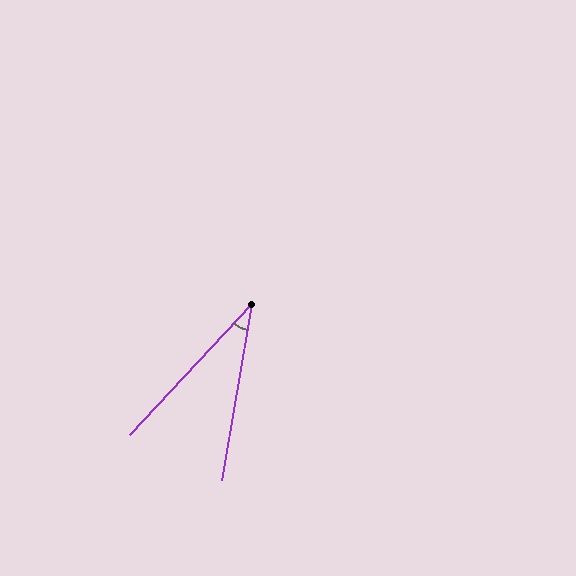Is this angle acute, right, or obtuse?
It is acute.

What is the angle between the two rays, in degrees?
Approximately 33 degrees.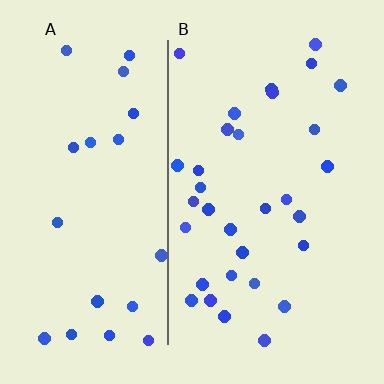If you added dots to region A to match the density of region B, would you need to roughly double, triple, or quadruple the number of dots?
Approximately double.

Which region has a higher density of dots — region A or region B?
B (the right).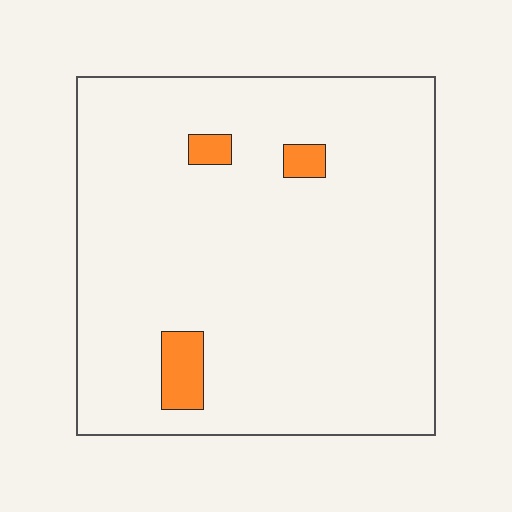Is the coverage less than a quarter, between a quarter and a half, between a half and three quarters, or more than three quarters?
Less than a quarter.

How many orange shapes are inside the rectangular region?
3.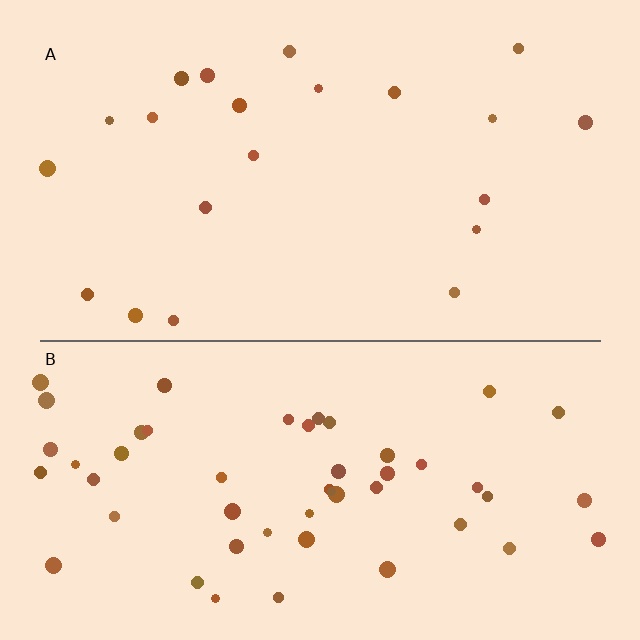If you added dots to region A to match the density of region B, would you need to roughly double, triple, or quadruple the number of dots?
Approximately double.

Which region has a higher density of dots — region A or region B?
B (the bottom).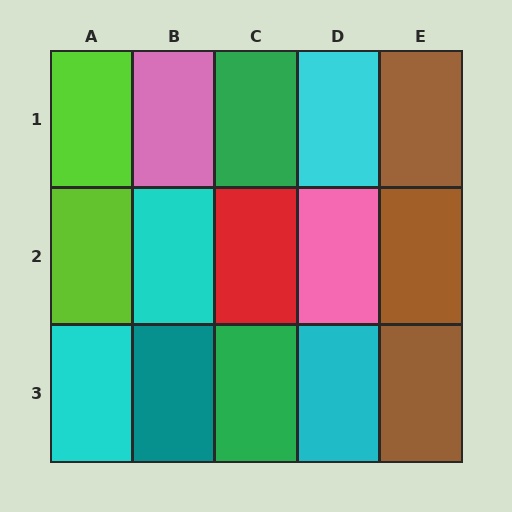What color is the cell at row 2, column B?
Cyan.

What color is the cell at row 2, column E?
Brown.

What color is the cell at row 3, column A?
Cyan.